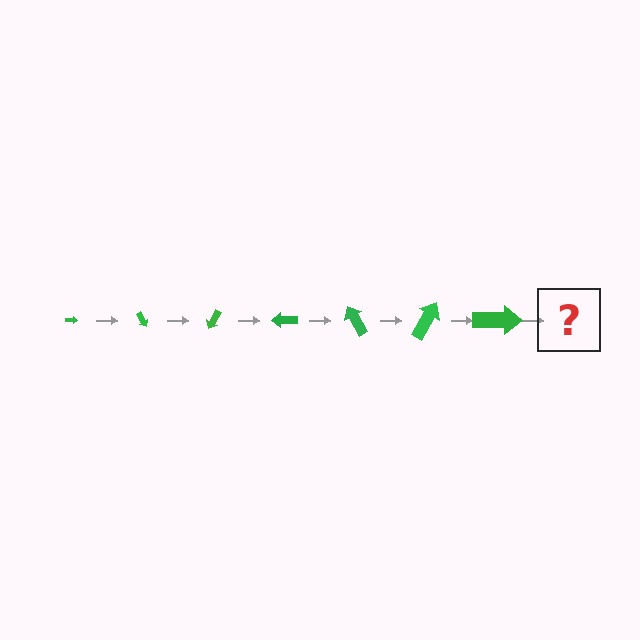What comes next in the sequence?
The next element should be an arrow, larger than the previous one and rotated 420 degrees from the start.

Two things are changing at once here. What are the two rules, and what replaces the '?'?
The two rules are that the arrow grows larger each step and it rotates 60 degrees each step. The '?' should be an arrow, larger than the previous one and rotated 420 degrees from the start.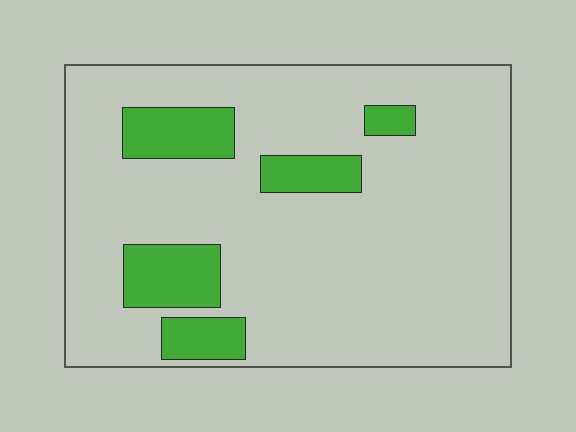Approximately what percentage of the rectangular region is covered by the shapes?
Approximately 15%.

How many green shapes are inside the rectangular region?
5.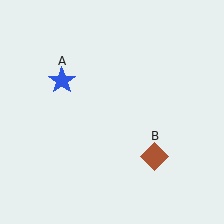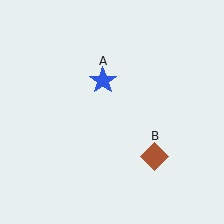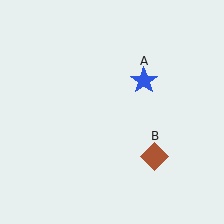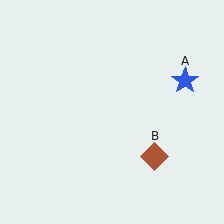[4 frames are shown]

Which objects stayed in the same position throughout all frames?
Brown diamond (object B) remained stationary.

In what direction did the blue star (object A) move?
The blue star (object A) moved right.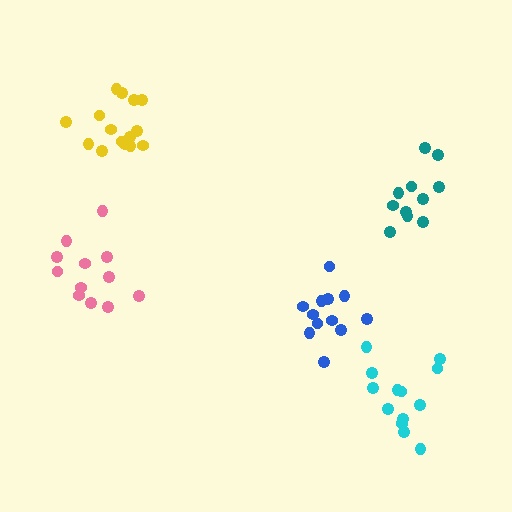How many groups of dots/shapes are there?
There are 5 groups.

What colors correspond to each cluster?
The clusters are colored: pink, blue, yellow, cyan, teal.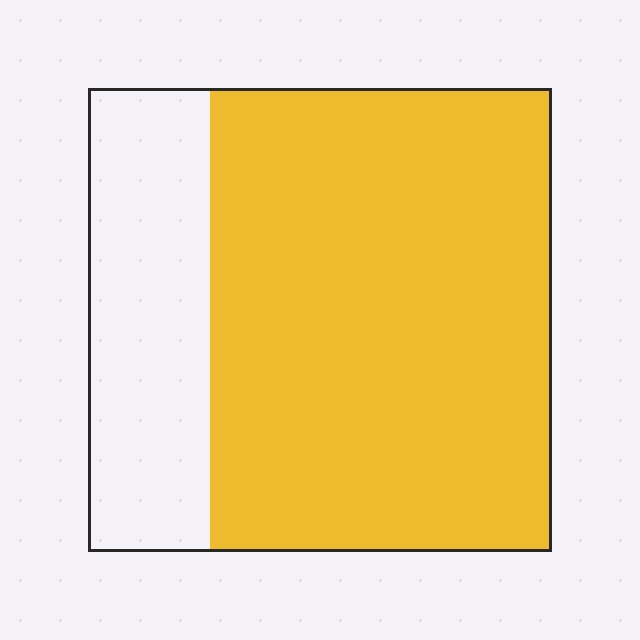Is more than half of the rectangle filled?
Yes.